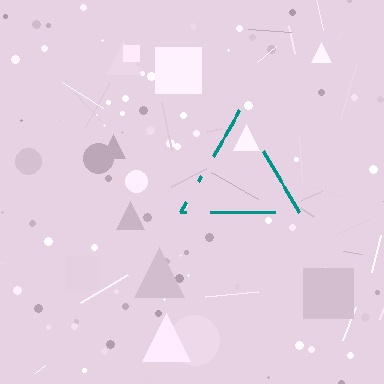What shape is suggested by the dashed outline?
The dashed outline suggests a triangle.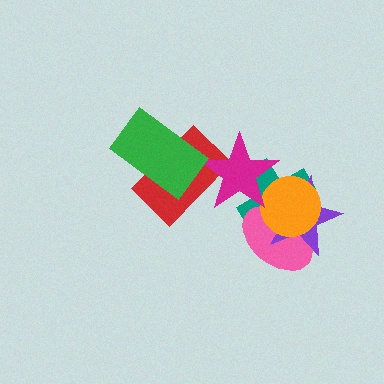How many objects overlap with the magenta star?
3 objects overlap with the magenta star.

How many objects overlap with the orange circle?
4 objects overlap with the orange circle.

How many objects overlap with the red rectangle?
2 objects overlap with the red rectangle.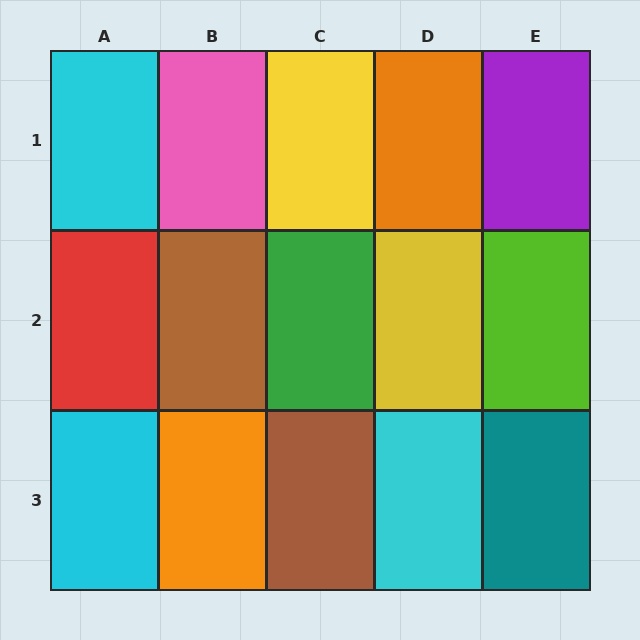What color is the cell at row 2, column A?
Red.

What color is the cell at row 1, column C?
Yellow.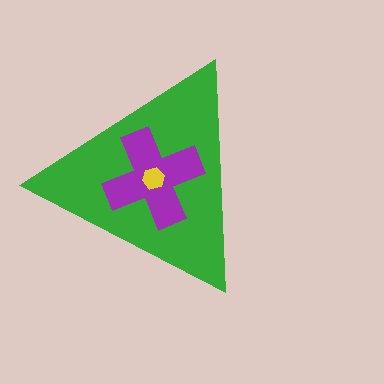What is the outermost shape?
The green triangle.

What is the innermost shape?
The yellow hexagon.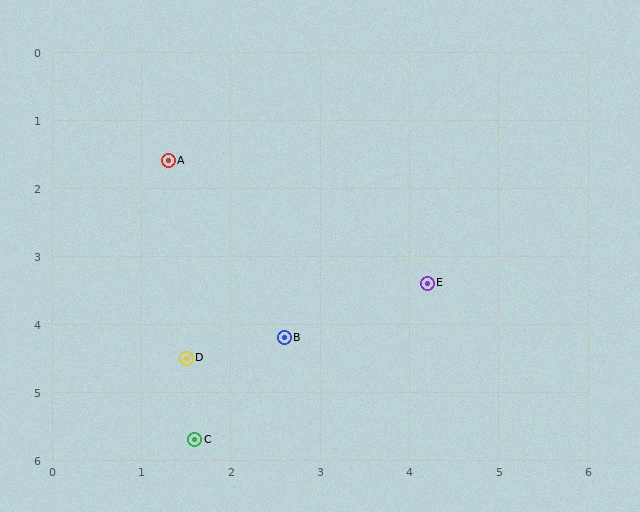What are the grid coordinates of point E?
Point E is at approximately (4.2, 3.4).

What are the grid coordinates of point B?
Point B is at approximately (2.6, 4.2).